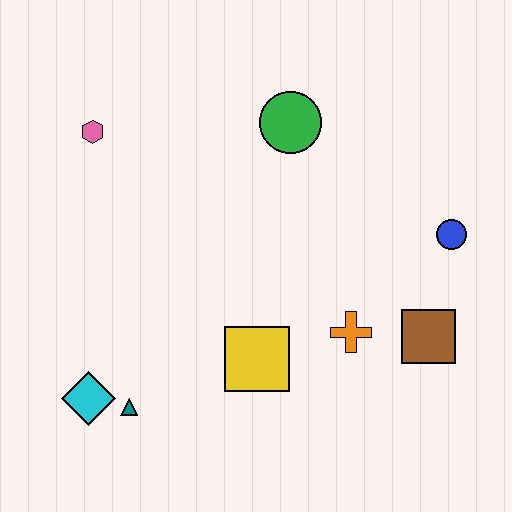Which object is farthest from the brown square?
The pink hexagon is farthest from the brown square.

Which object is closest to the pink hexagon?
The green circle is closest to the pink hexagon.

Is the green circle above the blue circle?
Yes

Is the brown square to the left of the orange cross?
No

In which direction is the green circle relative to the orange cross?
The green circle is above the orange cross.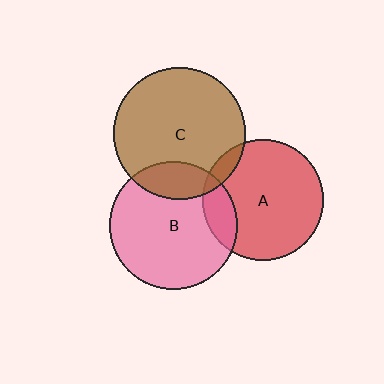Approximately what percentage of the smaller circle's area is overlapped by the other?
Approximately 10%.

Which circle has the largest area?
Circle C (brown).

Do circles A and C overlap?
Yes.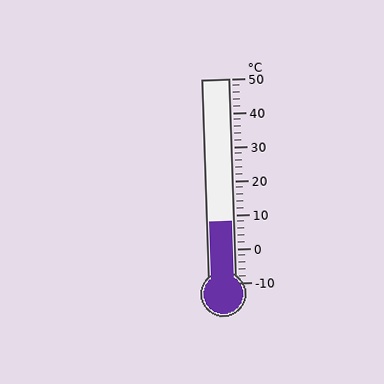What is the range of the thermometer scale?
The thermometer scale ranges from -10°C to 50°C.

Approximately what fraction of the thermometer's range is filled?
The thermometer is filled to approximately 30% of its range.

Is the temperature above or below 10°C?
The temperature is below 10°C.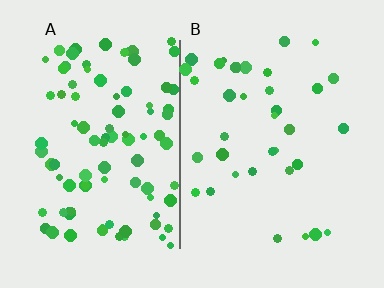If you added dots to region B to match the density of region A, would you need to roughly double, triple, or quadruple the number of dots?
Approximately triple.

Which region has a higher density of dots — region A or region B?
A (the left).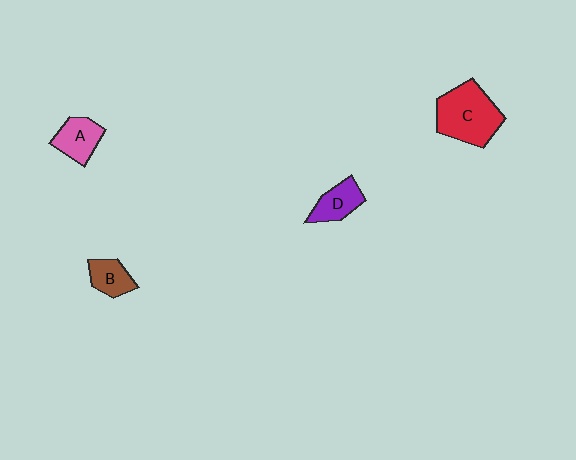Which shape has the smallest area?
Shape B (brown).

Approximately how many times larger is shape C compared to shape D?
Approximately 2.1 times.